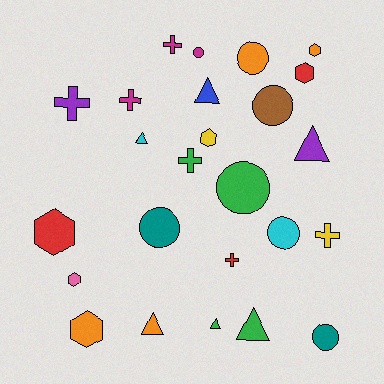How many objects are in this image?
There are 25 objects.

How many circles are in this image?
There are 7 circles.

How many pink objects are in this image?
There is 1 pink object.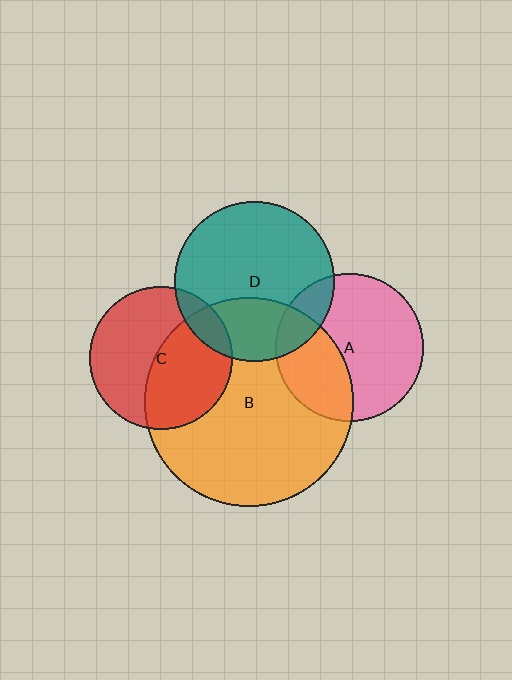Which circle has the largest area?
Circle B (orange).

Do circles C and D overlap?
Yes.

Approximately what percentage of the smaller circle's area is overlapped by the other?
Approximately 10%.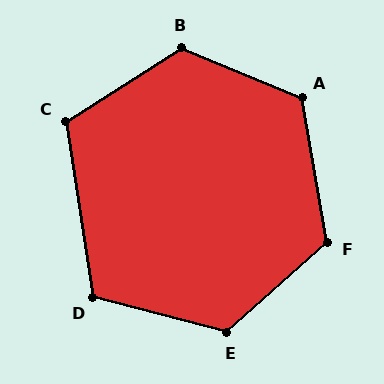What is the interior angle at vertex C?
Approximately 114 degrees (obtuse).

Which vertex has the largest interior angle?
B, at approximately 125 degrees.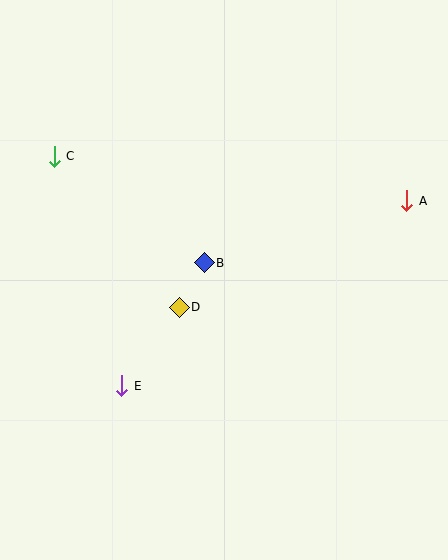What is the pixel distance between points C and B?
The distance between C and B is 184 pixels.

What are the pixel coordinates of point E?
Point E is at (122, 386).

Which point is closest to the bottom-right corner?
Point A is closest to the bottom-right corner.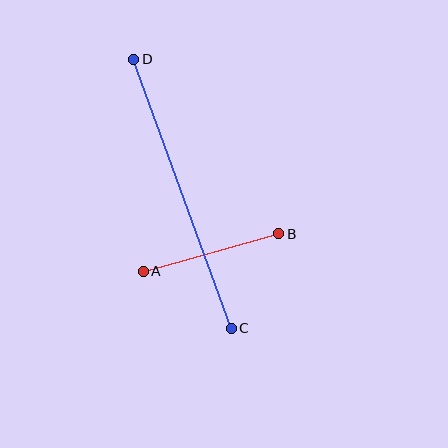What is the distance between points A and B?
The distance is approximately 140 pixels.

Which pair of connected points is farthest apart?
Points C and D are farthest apart.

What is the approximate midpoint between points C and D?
The midpoint is at approximately (183, 194) pixels.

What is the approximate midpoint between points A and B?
The midpoint is at approximately (211, 253) pixels.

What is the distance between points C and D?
The distance is approximately 286 pixels.